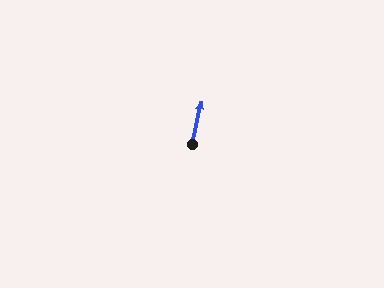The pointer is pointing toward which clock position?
Roughly 12 o'clock.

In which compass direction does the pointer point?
North.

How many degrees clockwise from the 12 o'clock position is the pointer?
Approximately 12 degrees.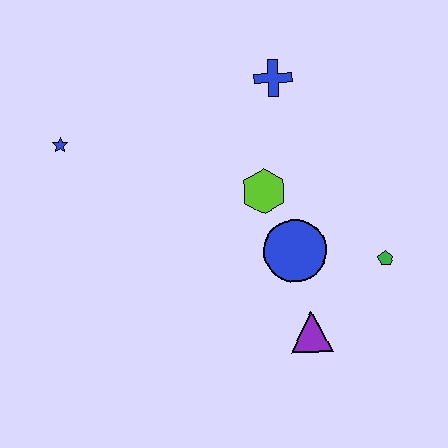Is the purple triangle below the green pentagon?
Yes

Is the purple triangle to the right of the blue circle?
Yes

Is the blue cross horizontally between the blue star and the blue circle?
Yes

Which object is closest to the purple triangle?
The blue circle is closest to the purple triangle.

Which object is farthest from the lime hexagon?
The blue star is farthest from the lime hexagon.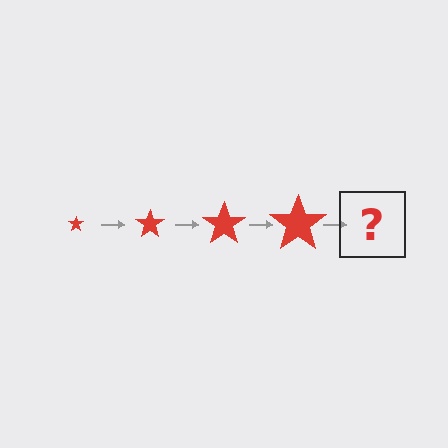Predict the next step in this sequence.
The next step is a red star, larger than the previous one.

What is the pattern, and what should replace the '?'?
The pattern is that the star gets progressively larger each step. The '?' should be a red star, larger than the previous one.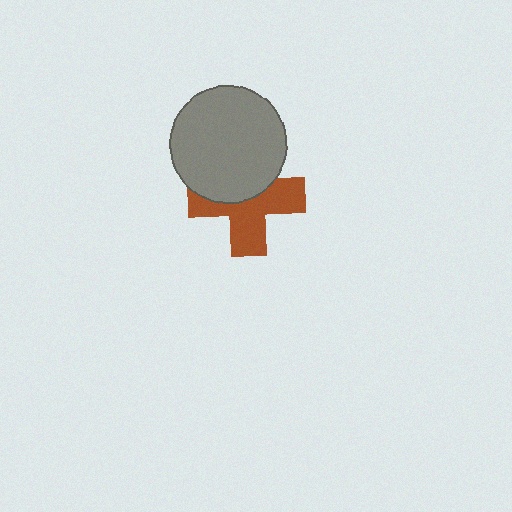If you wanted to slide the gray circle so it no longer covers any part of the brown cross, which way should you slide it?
Slide it up — that is the most direct way to separate the two shapes.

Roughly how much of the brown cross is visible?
About half of it is visible (roughly 58%).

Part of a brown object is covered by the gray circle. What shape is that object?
It is a cross.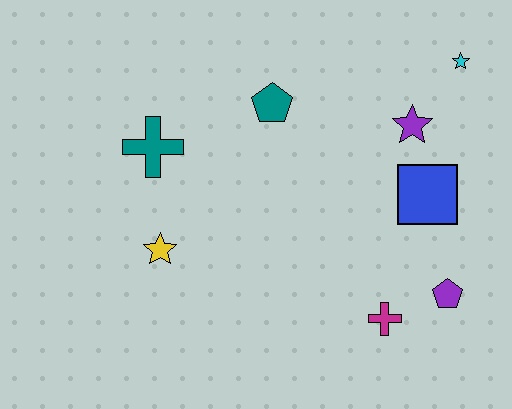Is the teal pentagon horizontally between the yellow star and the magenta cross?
Yes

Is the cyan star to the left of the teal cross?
No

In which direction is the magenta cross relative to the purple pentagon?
The magenta cross is to the left of the purple pentagon.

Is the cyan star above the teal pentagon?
Yes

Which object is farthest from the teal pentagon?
The purple pentagon is farthest from the teal pentagon.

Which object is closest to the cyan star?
The purple star is closest to the cyan star.